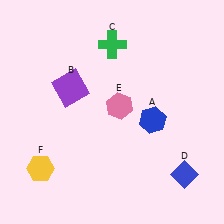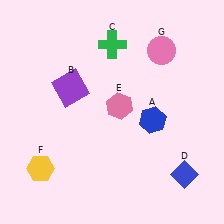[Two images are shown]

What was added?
A pink circle (G) was added in Image 2.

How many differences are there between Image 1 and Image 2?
There is 1 difference between the two images.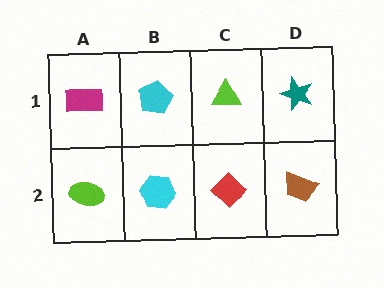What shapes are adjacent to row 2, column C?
A lime triangle (row 1, column C), a cyan hexagon (row 2, column B), a brown trapezoid (row 2, column D).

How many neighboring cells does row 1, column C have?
3.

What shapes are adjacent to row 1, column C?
A red diamond (row 2, column C), a cyan pentagon (row 1, column B), a teal star (row 1, column D).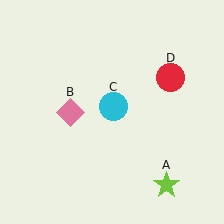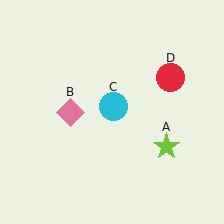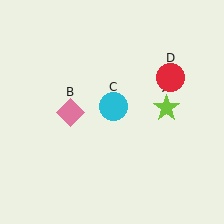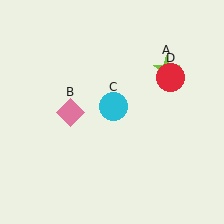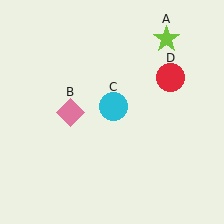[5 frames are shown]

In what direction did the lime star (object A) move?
The lime star (object A) moved up.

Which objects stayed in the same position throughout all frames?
Pink diamond (object B) and cyan circle (object C) and red circle (object D) remained stationary.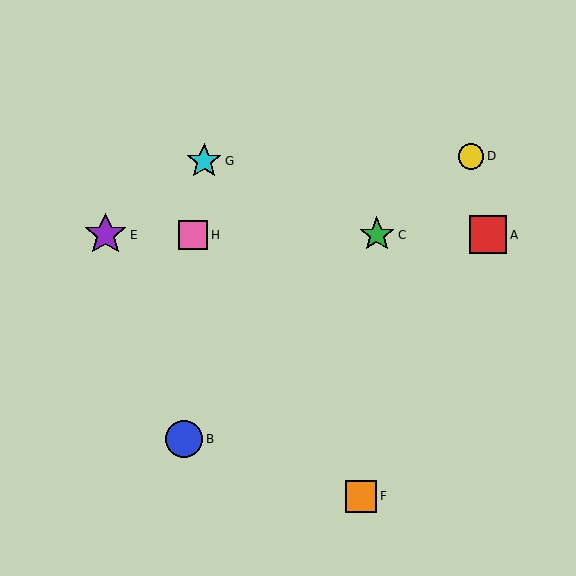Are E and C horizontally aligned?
Yes, both are at y≈235.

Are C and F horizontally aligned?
No, C is at y≈235 and F is at y≈496.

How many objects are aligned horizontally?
4 objects (A, C, E, H) are aligned horizontally.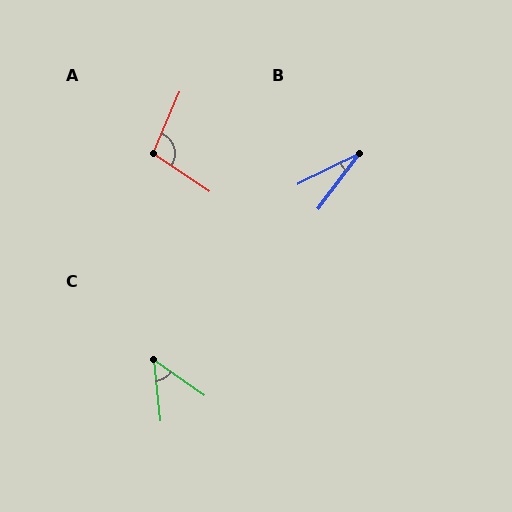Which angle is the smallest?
B, at approximately 27 degrees.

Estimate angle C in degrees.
Approximately 49 degrees.